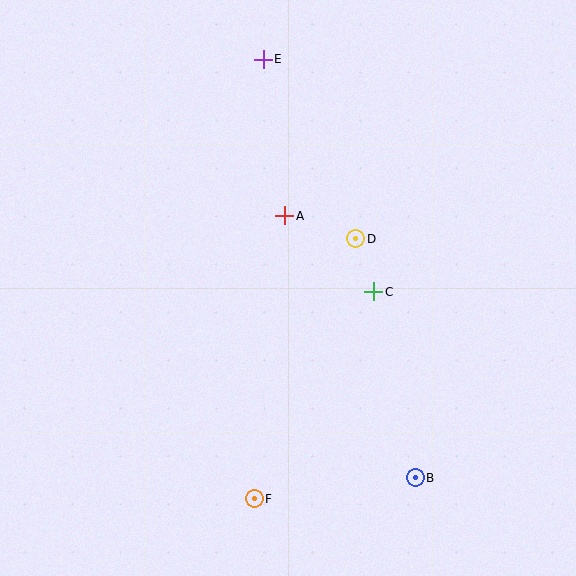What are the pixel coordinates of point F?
Point F is at (254, 499).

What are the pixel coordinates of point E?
Point E is at (263, 59).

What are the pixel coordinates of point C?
Point C is at (374, 292).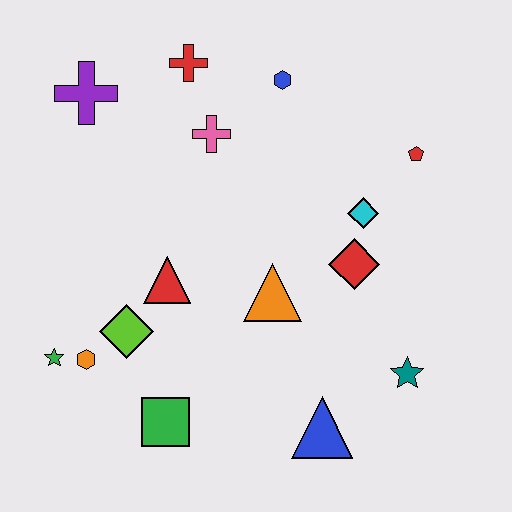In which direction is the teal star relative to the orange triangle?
The teal star is to the right of the orange triangle.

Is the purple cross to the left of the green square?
Yes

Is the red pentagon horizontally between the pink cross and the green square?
No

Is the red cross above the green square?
Yes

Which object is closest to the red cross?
The pink cross is closest to the red cross.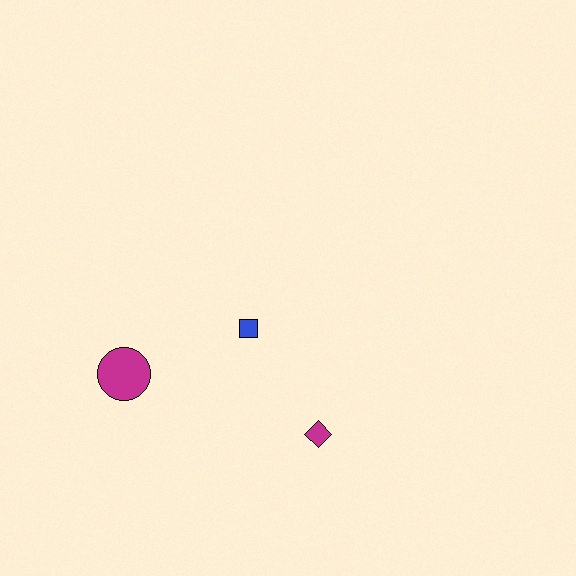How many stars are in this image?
There are no stars.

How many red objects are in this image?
There are no red objects.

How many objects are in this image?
There are 3 objects.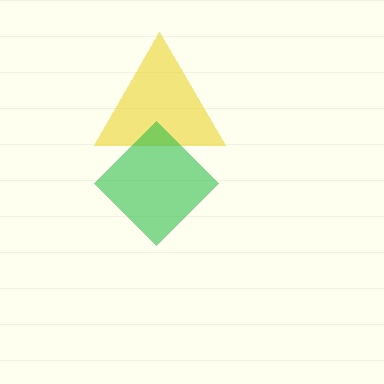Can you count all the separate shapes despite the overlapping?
Yes, there are 2 separate shapes.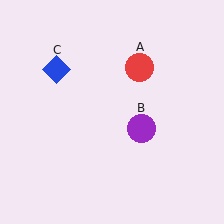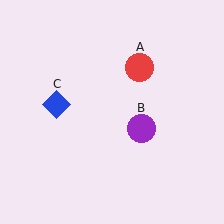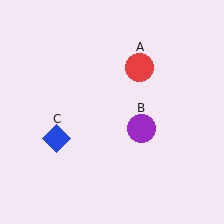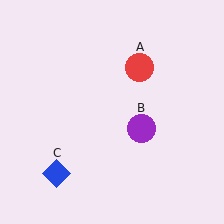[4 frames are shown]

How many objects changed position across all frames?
1 object changed position: blue diamond (object C).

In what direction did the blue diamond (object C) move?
The blue diamond (object C) moved down.